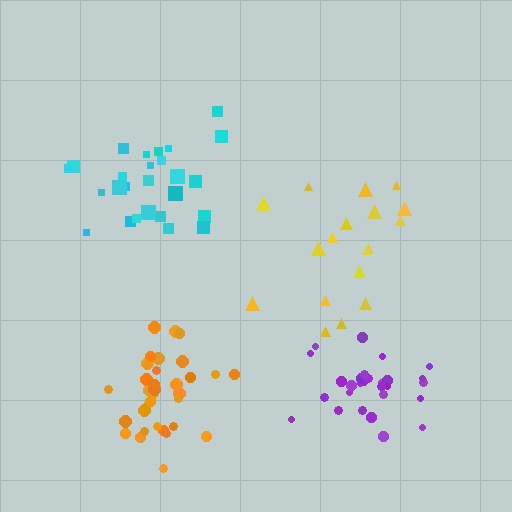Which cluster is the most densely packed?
Orange.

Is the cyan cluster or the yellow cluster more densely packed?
Cyan.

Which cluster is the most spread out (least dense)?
Yellow.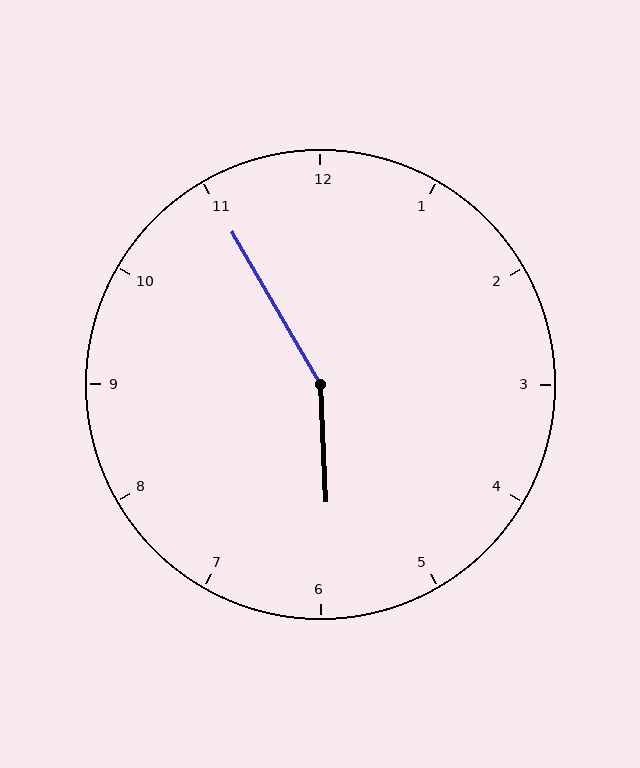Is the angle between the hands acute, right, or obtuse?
It is obtuse.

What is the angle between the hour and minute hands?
Approximately 152 degrees.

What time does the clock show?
5:55.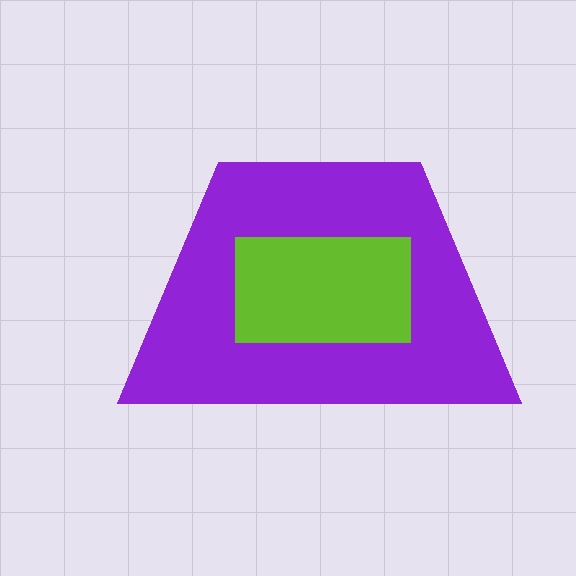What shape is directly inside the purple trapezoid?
The lime rectangle.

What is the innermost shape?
The lime rectangle.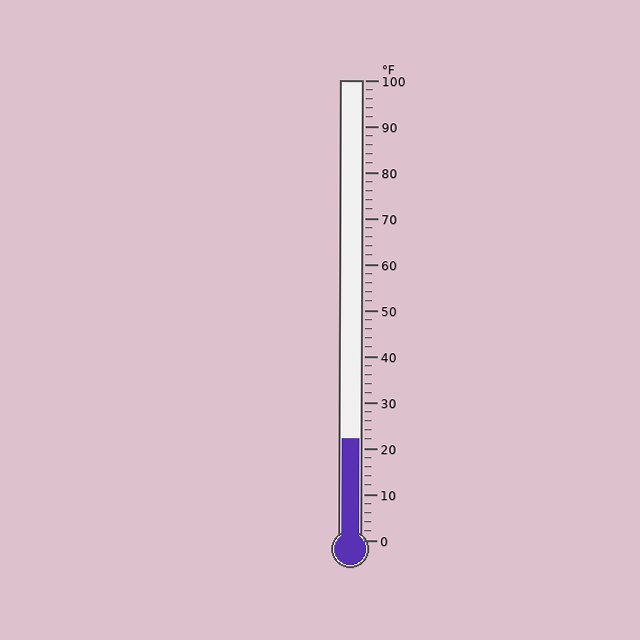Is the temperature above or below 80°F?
The temperature is below 80°F.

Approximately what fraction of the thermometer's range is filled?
The thermometer is filled to approximately 20% of its range.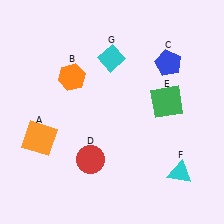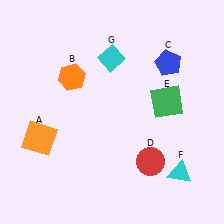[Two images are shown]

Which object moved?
The red circle (D) moved right.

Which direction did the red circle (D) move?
The red circle (D) moved right.